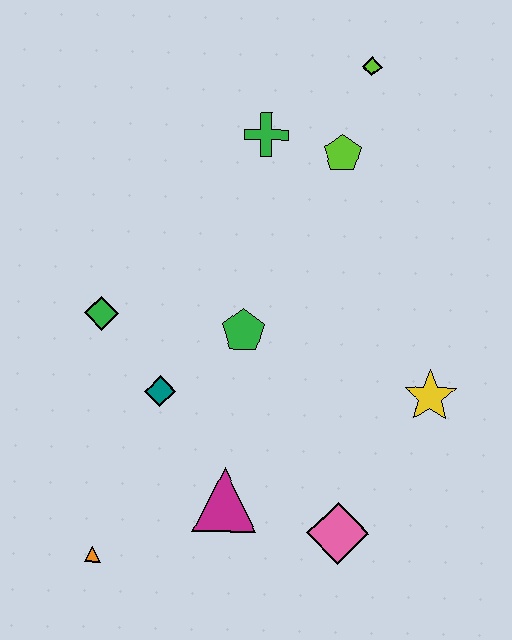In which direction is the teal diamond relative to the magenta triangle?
The teal diamond is above the magenta triangle.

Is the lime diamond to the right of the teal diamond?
Yes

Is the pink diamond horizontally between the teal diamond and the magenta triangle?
No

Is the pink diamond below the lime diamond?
Yes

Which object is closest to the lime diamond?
The lime pentagon is closest to the lime diamond.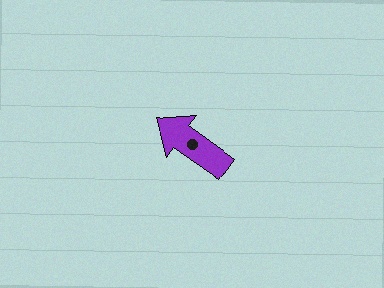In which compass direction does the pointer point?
Northwest.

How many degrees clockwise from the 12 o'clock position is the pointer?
Approximately 305 degrees.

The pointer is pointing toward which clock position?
Roughly 10 o'clock.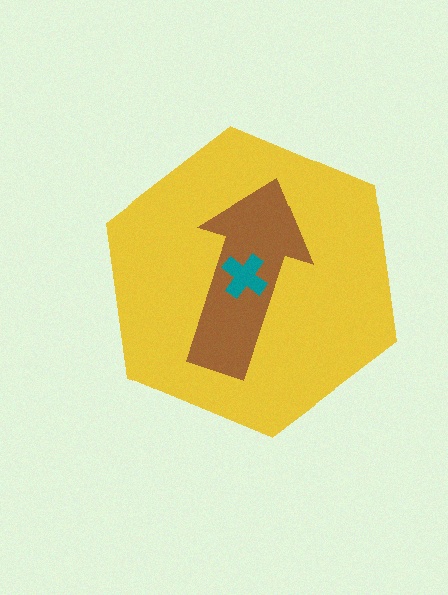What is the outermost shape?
The yellow hexagon.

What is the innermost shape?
The teal cross.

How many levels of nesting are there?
3.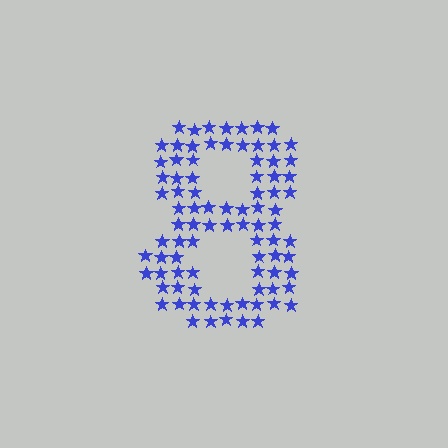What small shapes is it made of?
It is made of small stars.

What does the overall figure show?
The overall figure shows the digit 8.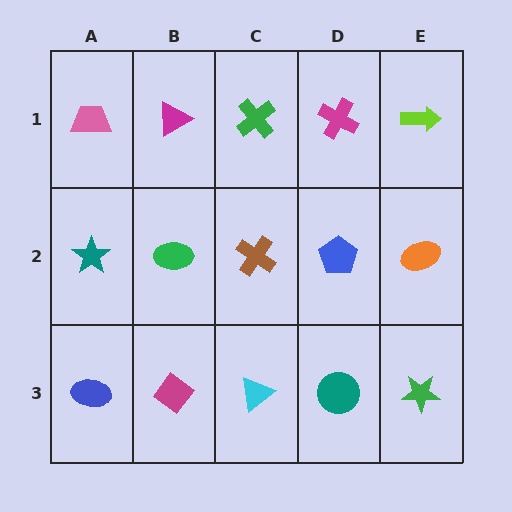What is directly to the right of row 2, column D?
An orange ellipse.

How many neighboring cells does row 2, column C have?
4.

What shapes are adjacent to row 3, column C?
A brown cross (row 2, column C), a magenta diamond (row 3, column B), a teal circle (row 3, column D).